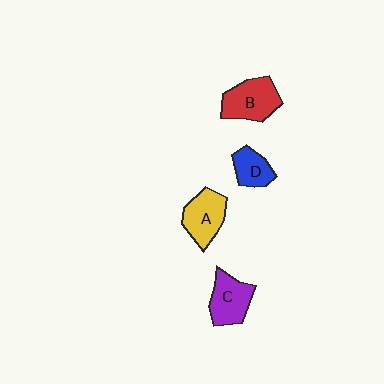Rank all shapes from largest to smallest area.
From largest to smallest: B (red), A (yellow), C (purple), D (blue).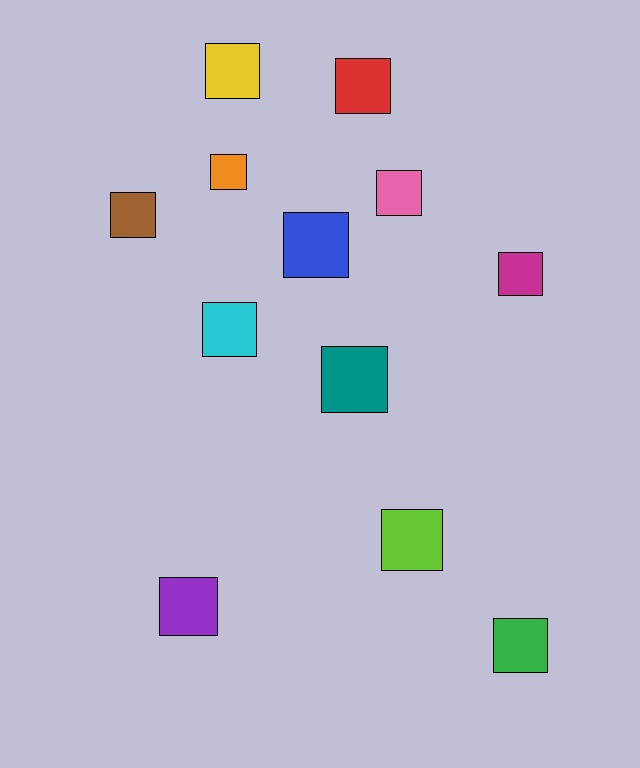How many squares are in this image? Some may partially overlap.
There are 12 squares.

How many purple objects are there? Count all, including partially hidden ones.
There is 1 purple object.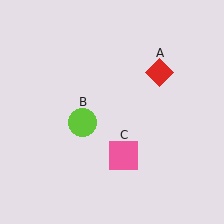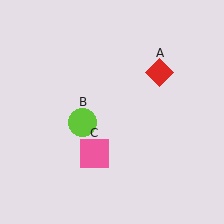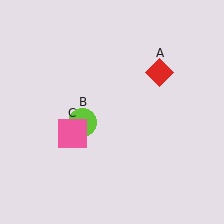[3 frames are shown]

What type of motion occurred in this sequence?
The pink square (object C) rotated clockwise around the center of the scene.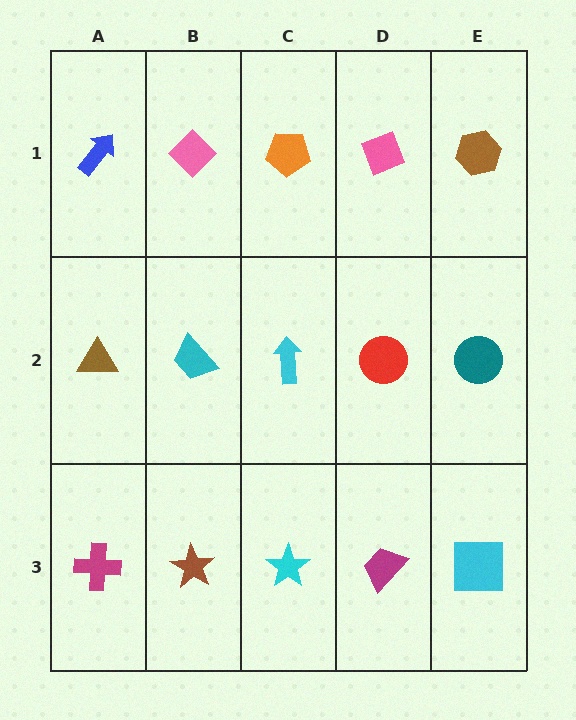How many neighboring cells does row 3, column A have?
2.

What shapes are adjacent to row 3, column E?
A teal circle (row 2, column E), a magenta trapezoid (row 3, column D).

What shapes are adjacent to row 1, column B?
A cyan trapezoid (row 2, column B), a blue arrow (row 1, column A), an orange pentagon (row 1, column C).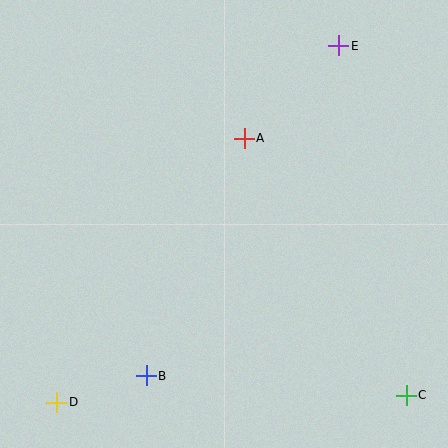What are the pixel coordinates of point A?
Point A is at (244, 138).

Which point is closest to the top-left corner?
Point A is closest to the top-left corner.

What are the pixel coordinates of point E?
Point E is at (339, 46).